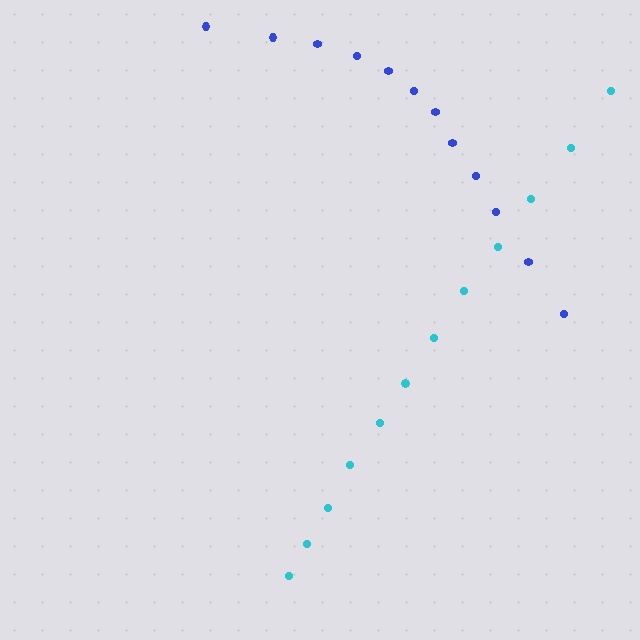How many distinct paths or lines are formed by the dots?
There are 2 distinct paths.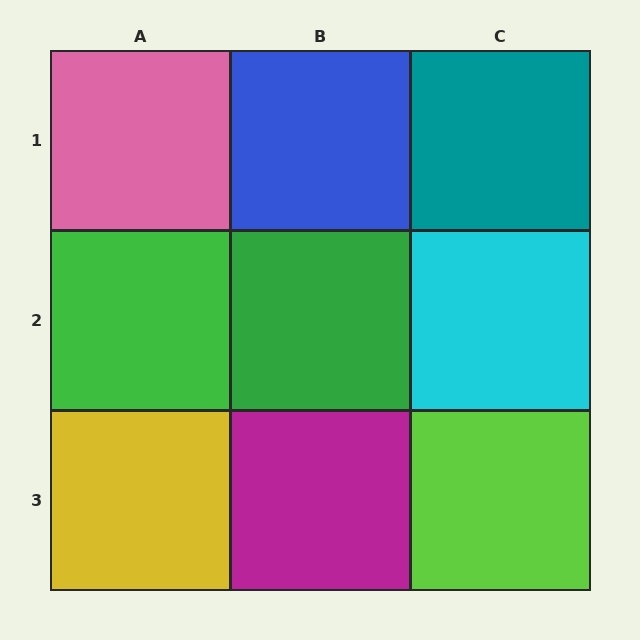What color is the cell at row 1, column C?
Teal.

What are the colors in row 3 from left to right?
Yellow, magenta, lime.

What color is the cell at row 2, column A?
Green.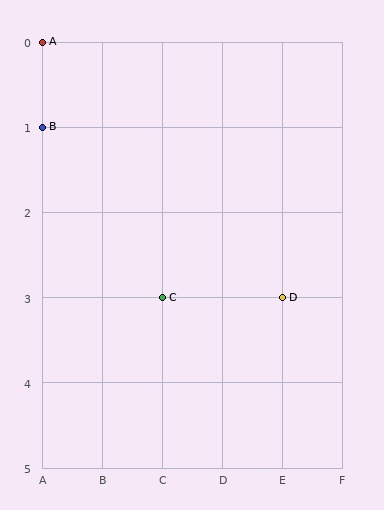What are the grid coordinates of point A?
Point A is at grid coordinates (A, 0).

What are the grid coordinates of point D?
Point D is at grid coordinates (E, 3).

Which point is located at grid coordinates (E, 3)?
Point D is at (E, 3).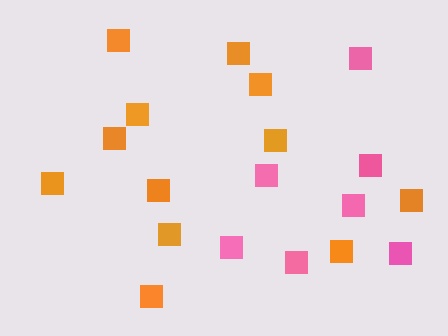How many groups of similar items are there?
There are 2 groups: one group of pink squares (7) and one group of orange squares (12).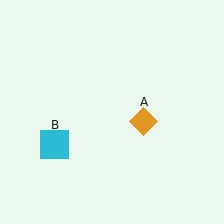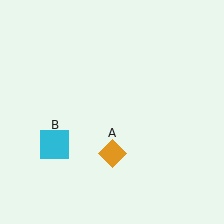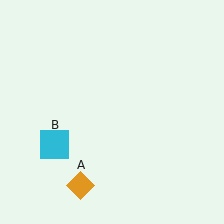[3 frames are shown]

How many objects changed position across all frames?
1 object changed position: orange diamond (object A).